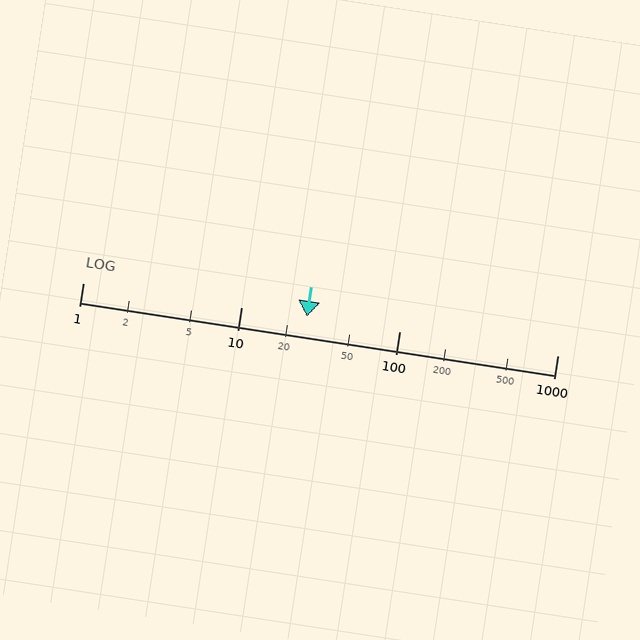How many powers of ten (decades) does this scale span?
The scale spans 3 decades, from 1 to 1000.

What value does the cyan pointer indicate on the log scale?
The pointer indicates approximately 26.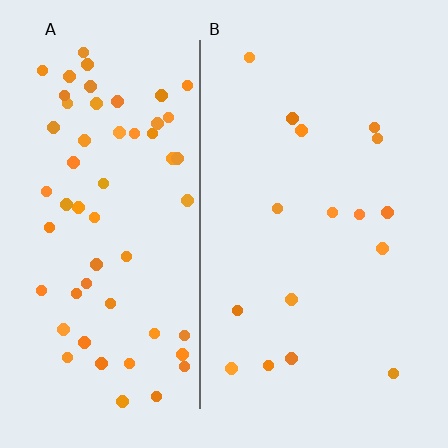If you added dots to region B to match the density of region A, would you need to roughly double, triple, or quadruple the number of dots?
Approximately quadruple.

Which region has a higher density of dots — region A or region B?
A (the left).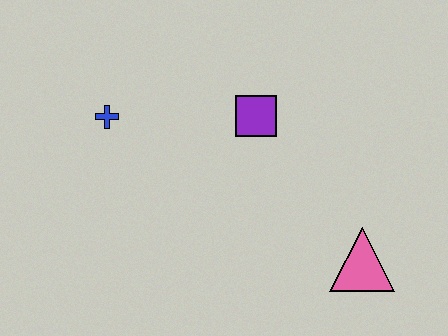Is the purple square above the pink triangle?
Yes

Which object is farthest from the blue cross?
The pink triangle is farthest from the blue cross.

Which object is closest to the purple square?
The blue cross is closest to the purple square.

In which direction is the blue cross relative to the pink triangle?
The blue cross is to the left of the pink triangle.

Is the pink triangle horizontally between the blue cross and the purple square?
No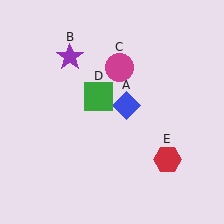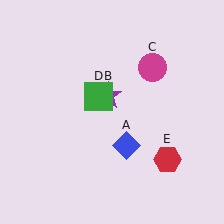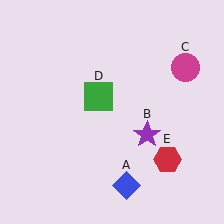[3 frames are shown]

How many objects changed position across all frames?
3 objects changed position: blue diamond (object A), purple star (object B), magenta circle (object C).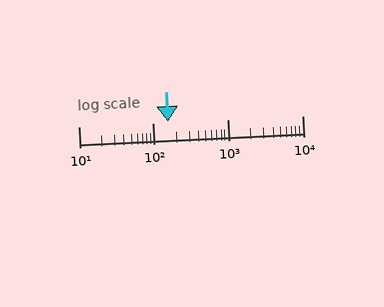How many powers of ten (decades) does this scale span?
The scale spans 3 decades, from 10 to 10000.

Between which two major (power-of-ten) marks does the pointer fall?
The pointer is between 100 and 1000.